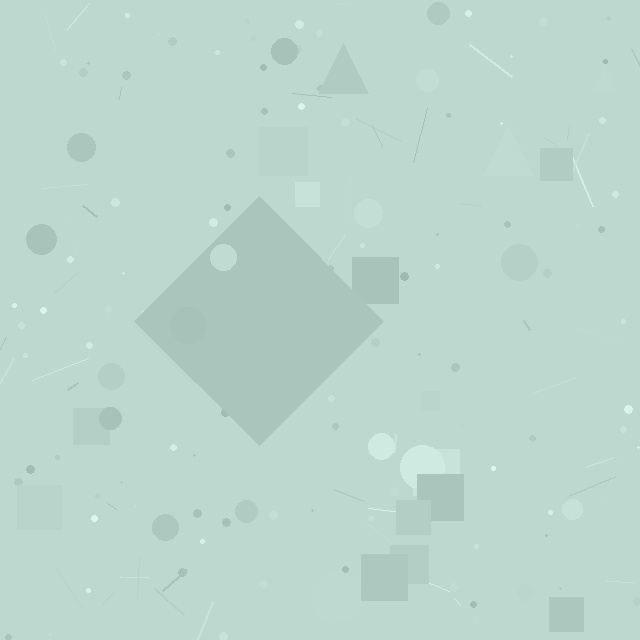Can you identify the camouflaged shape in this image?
The camouflaged shape is a diamond.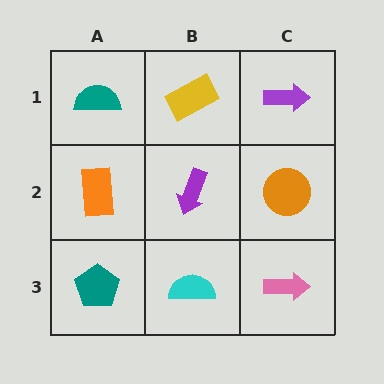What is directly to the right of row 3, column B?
A pink arrow.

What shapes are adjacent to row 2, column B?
A yellow rectangle (row 1, column B), a cyan semicircle (row 3, column B), an orange rectangle (row 2, column A), an orange circle (row 2, column C).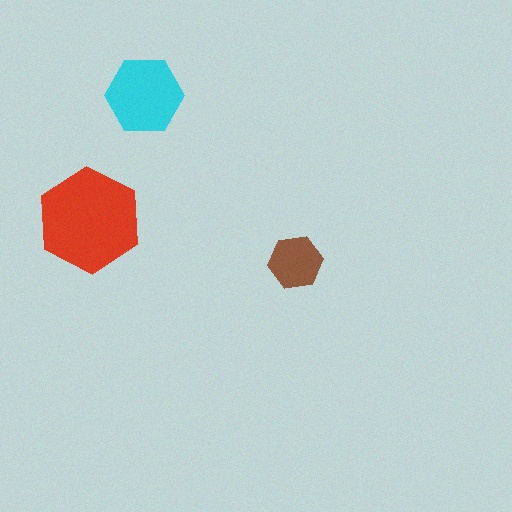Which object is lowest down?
The brown hexagon is bottommost.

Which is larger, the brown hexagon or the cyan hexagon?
The cyan one.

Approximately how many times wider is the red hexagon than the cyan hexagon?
About 1.5 times wider.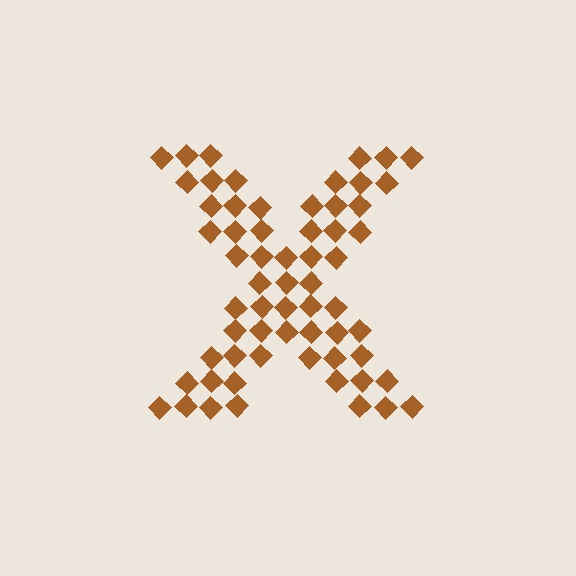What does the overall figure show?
The overall figure shows the letter X.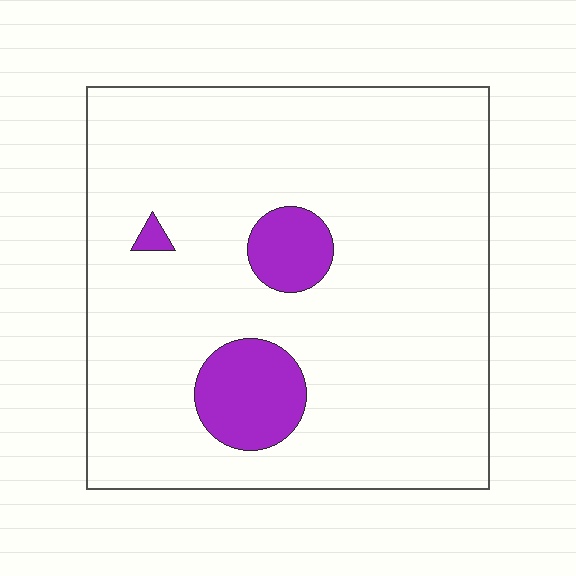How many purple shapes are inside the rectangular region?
3.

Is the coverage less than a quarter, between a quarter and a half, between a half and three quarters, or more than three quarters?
Less than a quarter.